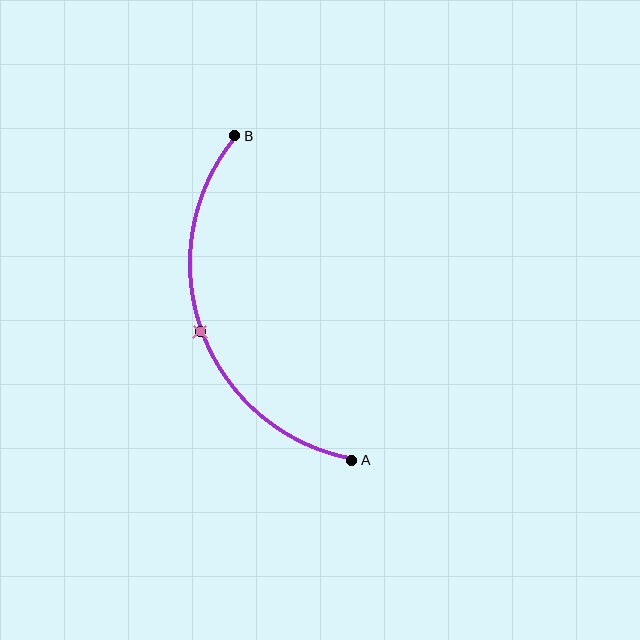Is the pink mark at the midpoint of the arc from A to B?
Yes. The pink mark lies on the arc at equal arc-length from both A and B — it is the arc midpoint.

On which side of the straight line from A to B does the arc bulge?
The arc bulges to the left of the straight line connecting A and B.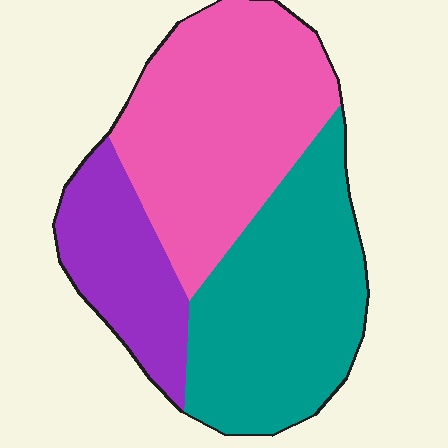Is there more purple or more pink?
Pink.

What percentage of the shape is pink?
Pink takes up about two fifths (2/5) of the shape.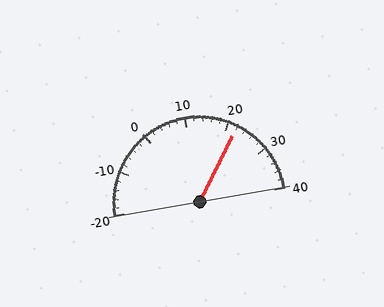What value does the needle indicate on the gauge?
The needle indicates approximately 22.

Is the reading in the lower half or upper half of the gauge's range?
The reading is in the upper half of the range (-20 to 40).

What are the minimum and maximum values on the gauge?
The gauge ranges from -20 to 40.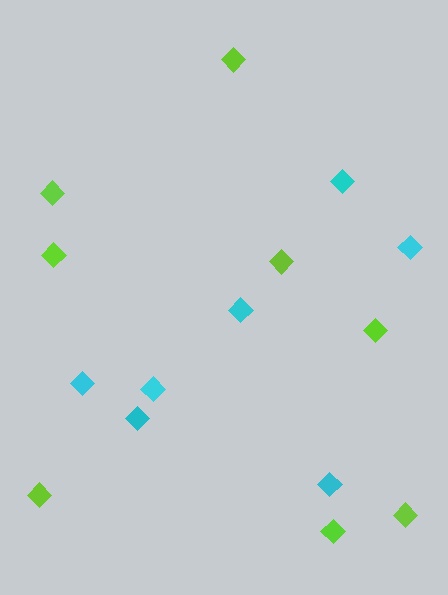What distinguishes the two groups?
There are 2 groups: one group of cyan diamonds (7) and one group of lime diamonds (8).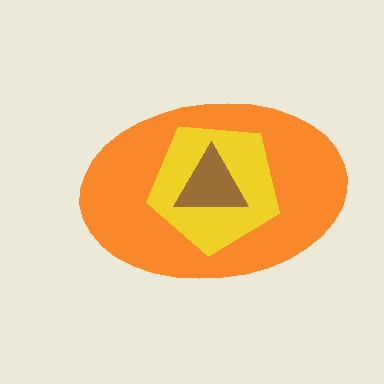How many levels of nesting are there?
3.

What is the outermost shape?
The orange ellipse.